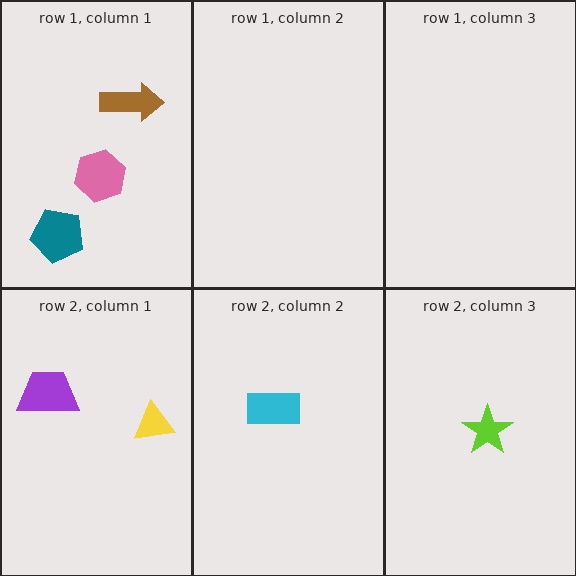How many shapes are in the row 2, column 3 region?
1.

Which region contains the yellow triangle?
The row 2, column 1 region.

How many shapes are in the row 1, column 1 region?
3.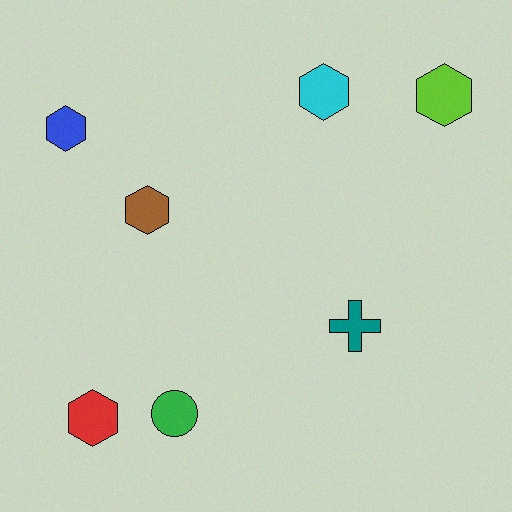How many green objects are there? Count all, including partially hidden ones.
There is 1 green object.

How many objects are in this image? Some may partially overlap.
There are 7 objects.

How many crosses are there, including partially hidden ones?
There is 1 cross.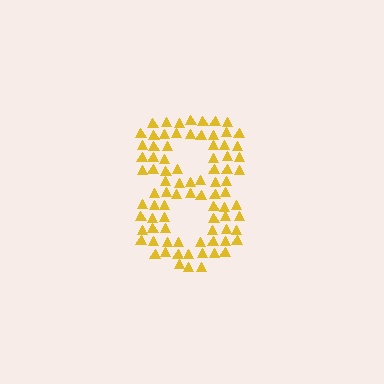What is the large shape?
The large shape is the digit 8.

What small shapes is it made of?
It is made of small triangles.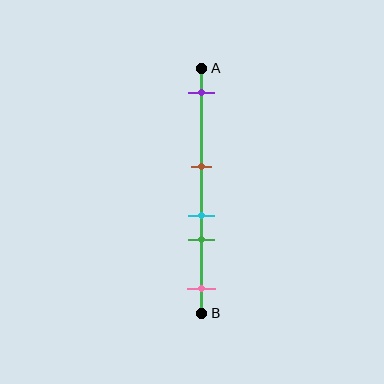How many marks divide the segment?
There are 5 marks dividing the segment.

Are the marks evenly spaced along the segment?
No, the marks are not evenly spaced.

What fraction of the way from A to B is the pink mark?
The pink mark is approximately 90% (0.9) of the way from A to B.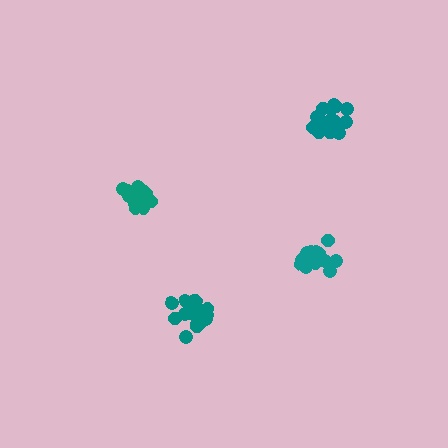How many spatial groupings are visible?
There are 4 spatial groupings.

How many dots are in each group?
Group 1: 16 dots, Group 2: 20 dots, Group 3: 16 dots, Group 4: 18 dots (70 total).